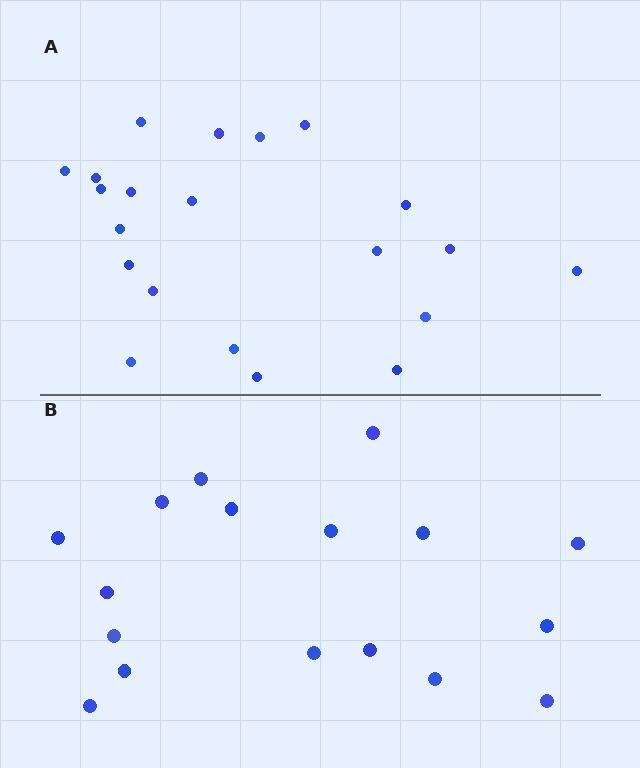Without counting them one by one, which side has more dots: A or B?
Region A (the top region) has more dots.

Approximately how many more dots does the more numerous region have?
Region A has about 4 more dots than region B.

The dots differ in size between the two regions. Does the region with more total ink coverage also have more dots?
No. Region B has more total ink coverage because its dots are larger, but region A actually contains more individual dots. Total area can be misleading — the number of items is what matters here.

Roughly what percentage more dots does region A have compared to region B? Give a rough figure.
About 25% more.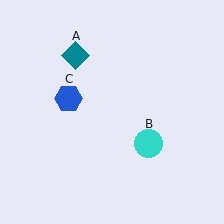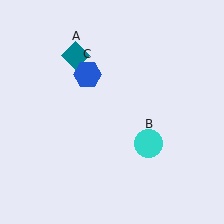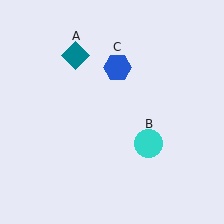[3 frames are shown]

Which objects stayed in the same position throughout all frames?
Teal diamond (object A) and cyan circle (object B) remained stationary.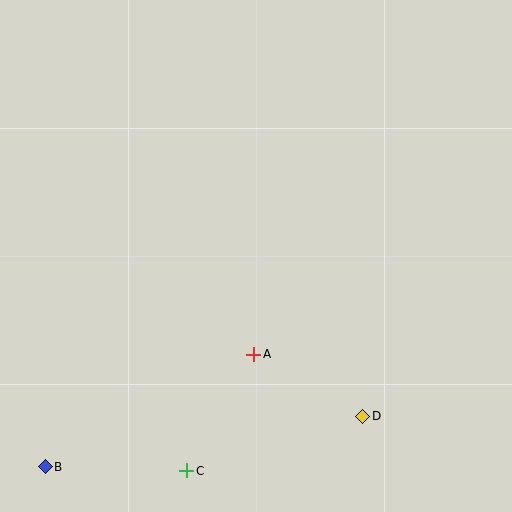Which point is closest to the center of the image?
Point A at (254, 354) is closest to the center.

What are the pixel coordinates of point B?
Point B is at (45, 467).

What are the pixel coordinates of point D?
Point D is at (363, 416).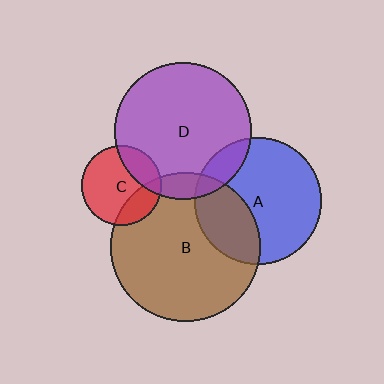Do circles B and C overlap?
Yes.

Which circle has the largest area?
Circle B (brown).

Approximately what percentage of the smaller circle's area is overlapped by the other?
Approximately 25%.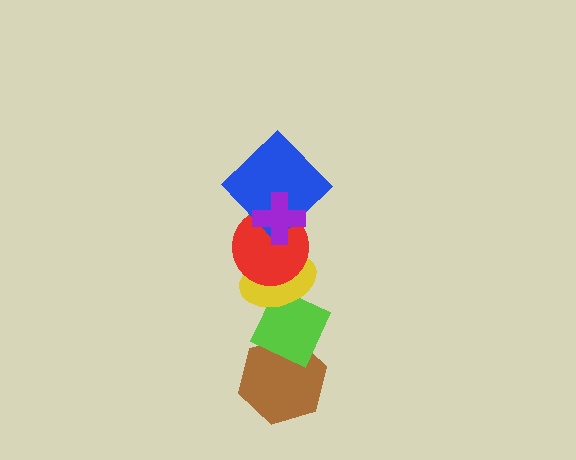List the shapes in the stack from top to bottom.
From top to bottom: the purple cross, the blue diamond, the red circle, the yellow ellipse, the lime diamond, the brown hexagon.